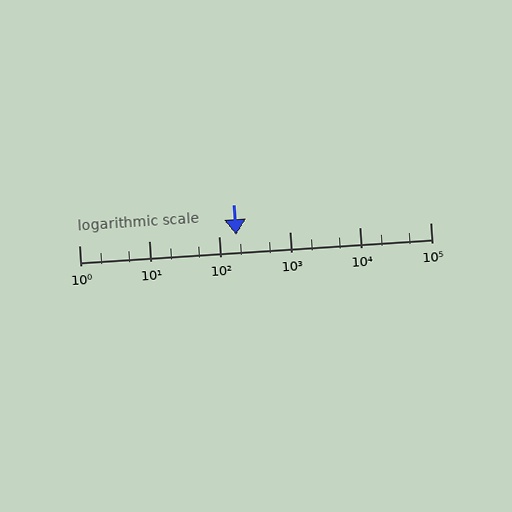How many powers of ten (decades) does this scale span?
The scale spans 5 decades, from 1 to 100000.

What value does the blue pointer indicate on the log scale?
The pointer indicates approximately 170.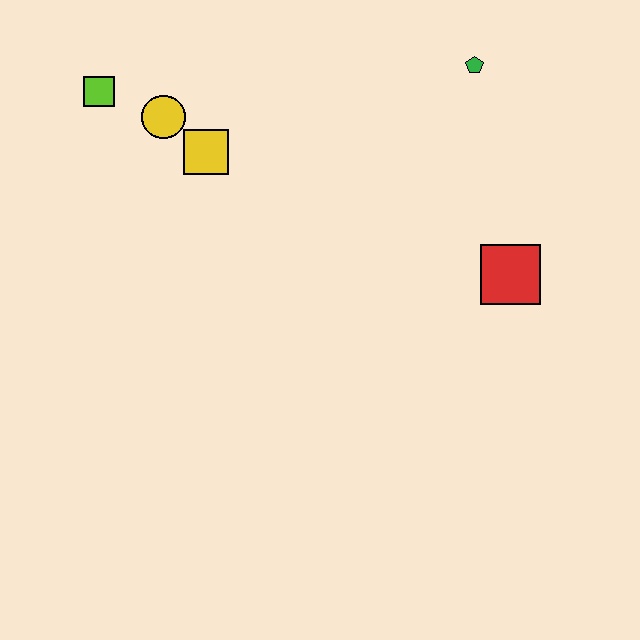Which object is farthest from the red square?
The lime square is farthest from the red square.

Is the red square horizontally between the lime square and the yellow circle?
No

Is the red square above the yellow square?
No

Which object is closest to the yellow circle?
The yellow square is closest to the yellow circle.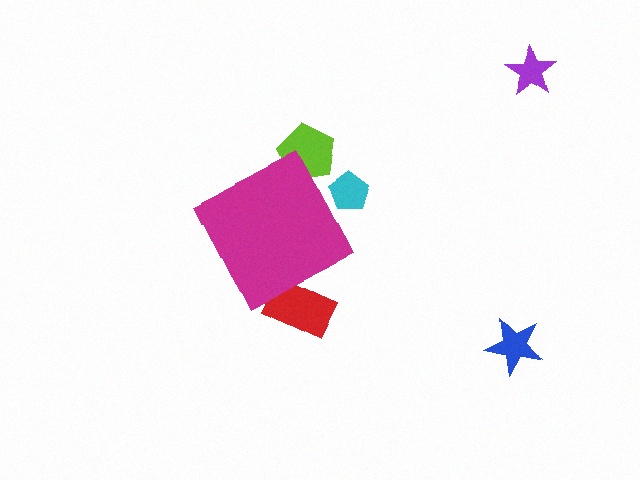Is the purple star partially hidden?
No, the purple star is fully visible.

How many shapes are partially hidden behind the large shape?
3 shapes are partially hidden.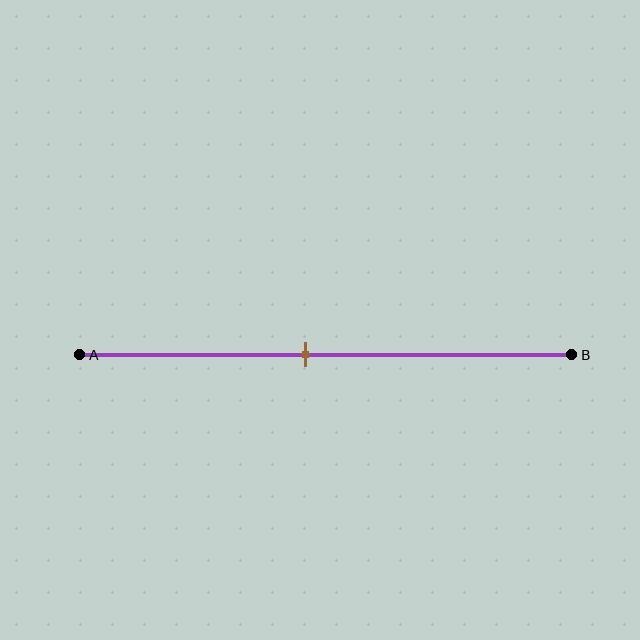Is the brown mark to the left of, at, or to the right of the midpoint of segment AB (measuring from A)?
The brown mark is to the left of the midpoint of segment AB.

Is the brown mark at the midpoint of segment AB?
No, the mark is at about 45% from A, not at the 50% midpoint.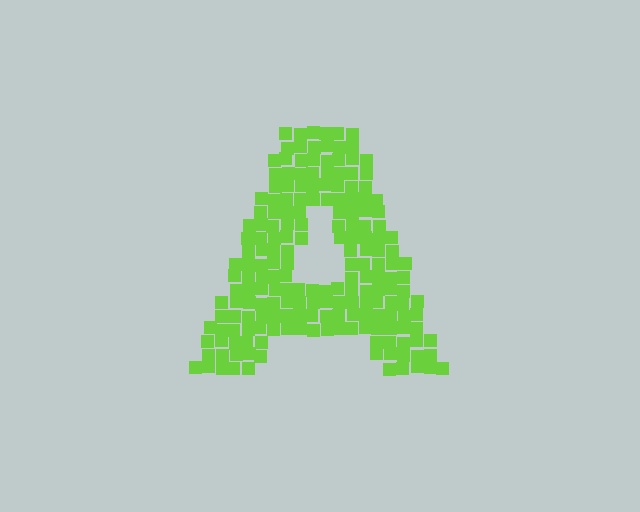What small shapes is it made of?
It is made of small squares.